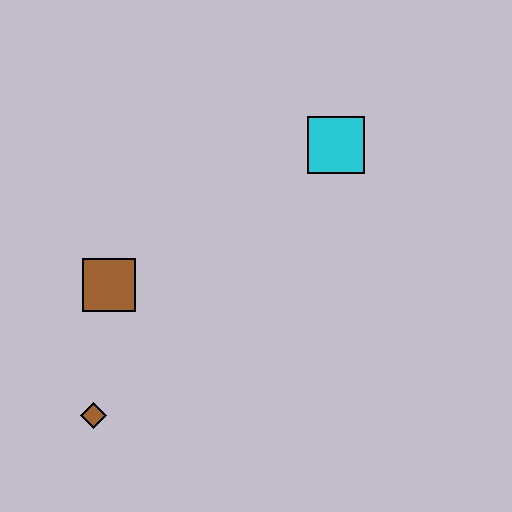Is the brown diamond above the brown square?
No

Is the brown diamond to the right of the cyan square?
No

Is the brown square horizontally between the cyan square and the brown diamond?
Yes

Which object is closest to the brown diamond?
The brown square is closest to the brown diamond.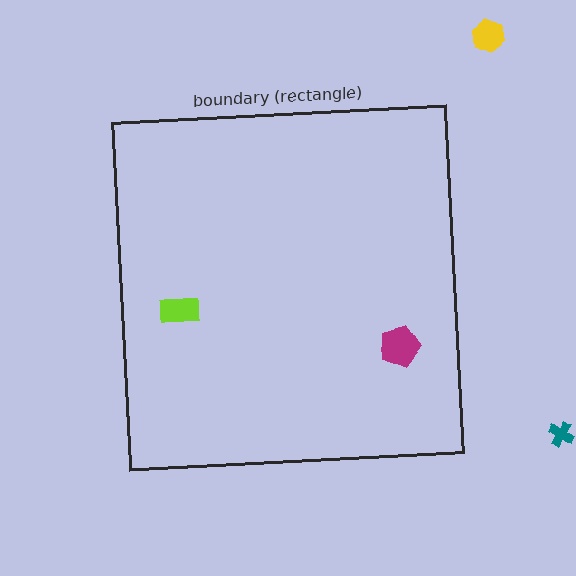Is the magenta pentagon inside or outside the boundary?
Inside.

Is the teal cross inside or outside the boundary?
Outside.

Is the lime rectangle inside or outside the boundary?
Inside.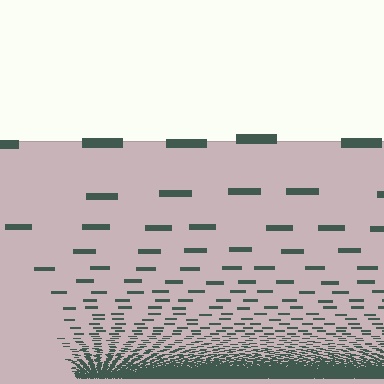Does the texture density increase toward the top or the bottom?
Density increases toward the bottom.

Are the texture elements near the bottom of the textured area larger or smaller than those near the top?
Smaller. The gradient is inverted — elements near the bottom are smaller and denser.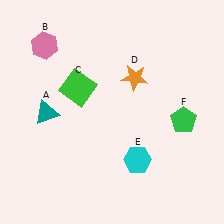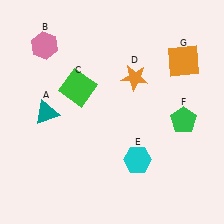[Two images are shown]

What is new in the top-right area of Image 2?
An orange square (G) was added in the top-right area of Image 2.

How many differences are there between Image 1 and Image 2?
There is 1 difference between the two images.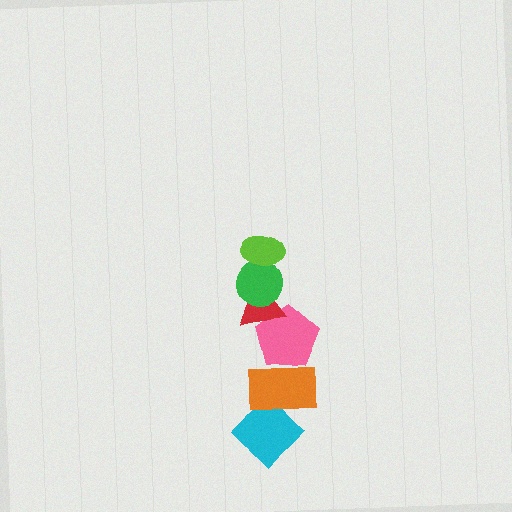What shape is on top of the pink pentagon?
The red triangle is on top of the pink pentagon.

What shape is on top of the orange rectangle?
The pink pentagon is on top of the orange rectangle.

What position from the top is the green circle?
The green circle is 2nd from the top.